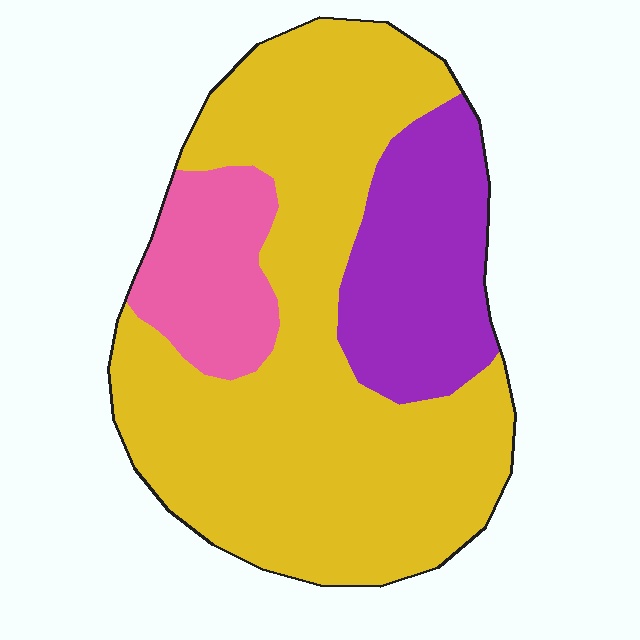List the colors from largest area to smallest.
From largest to smallest: yellow, purple, pink.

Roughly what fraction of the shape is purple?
Purple covers about 20% of the shape.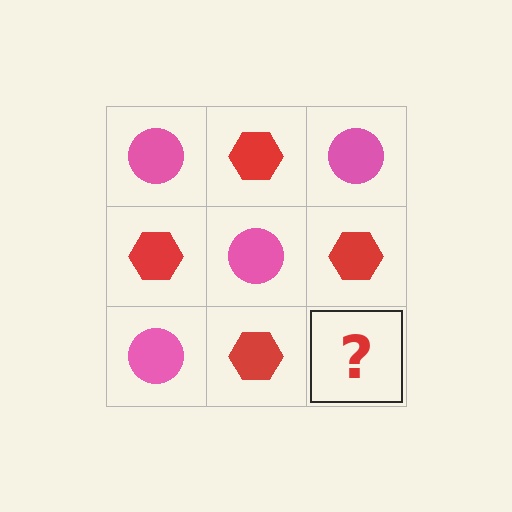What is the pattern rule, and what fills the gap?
The rule is that it alternates pink circle and red hexagon in a checkerboard pattern. The gap should be filled with a pink circle.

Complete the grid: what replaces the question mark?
The question mark should be replaced with a pink circle.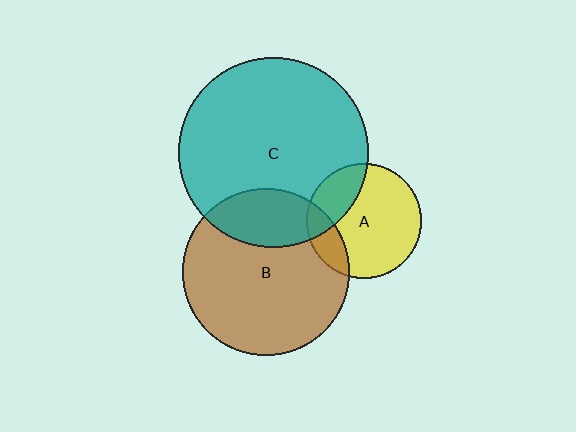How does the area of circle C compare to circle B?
Approximately 1.3 times.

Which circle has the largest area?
Circle C (teal).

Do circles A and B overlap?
Yes.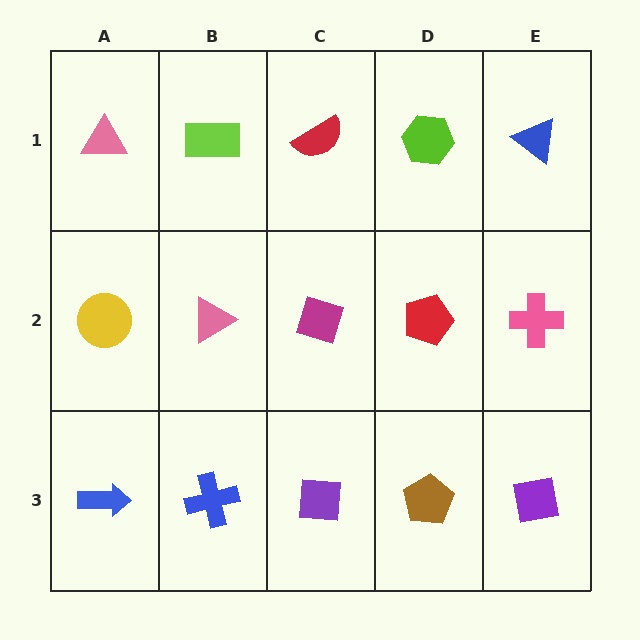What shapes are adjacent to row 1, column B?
A pink triangle (row 2, column B), a pink triangle (row 1, column A), a red semicircle (row 1, column C).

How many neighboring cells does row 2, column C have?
4.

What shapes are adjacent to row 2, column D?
A lime hexagon (row 1, column D), a brown pentagon (row 3, column D), a magenta diamond (row 2, column C), a pink cross (row 2, column E).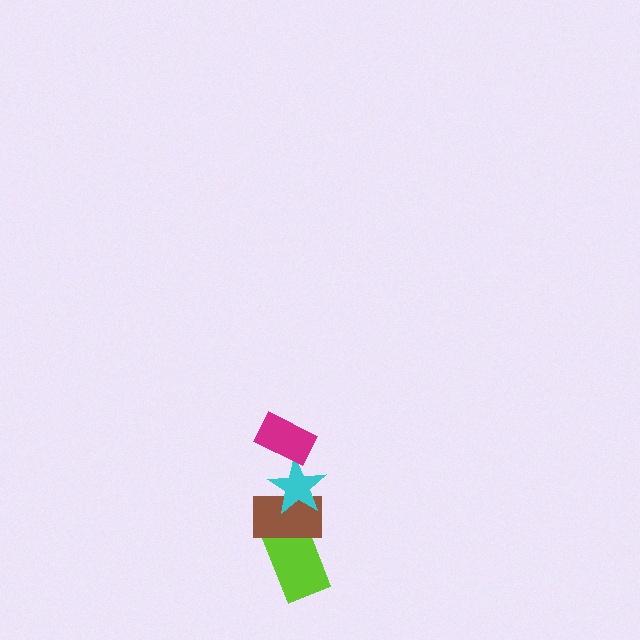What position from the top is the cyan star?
The cyan star is 2nd from the top.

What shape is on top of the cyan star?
The magenta rectangle is on top of the cyan star.